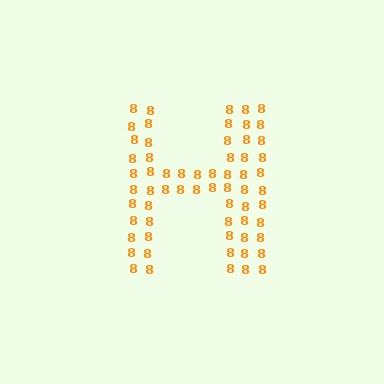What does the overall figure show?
The overall figure shows the letter H.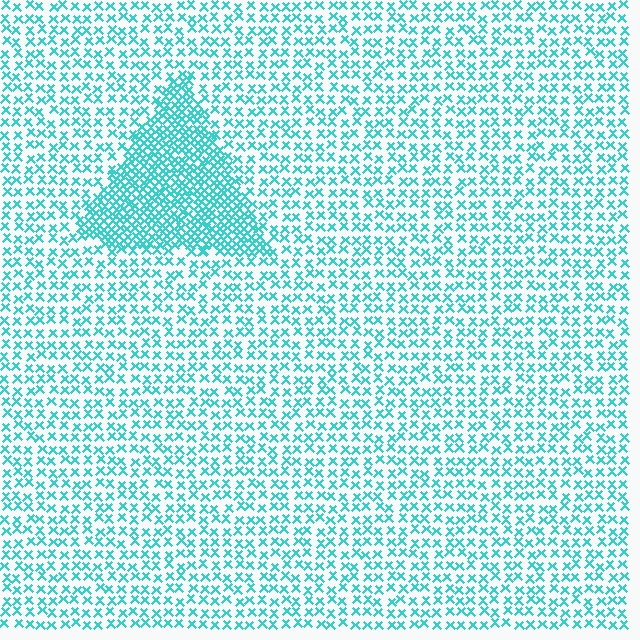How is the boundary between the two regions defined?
The boundary is defined by a change in element density (approximately 2.3x ratio). All elements are the same color, size, and shape.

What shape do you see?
I see a triangle.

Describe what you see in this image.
The image contains small cyan elements arranged at two different densities. A triangle-shaped region is visible where the elements are more densely packed than the surrounding area.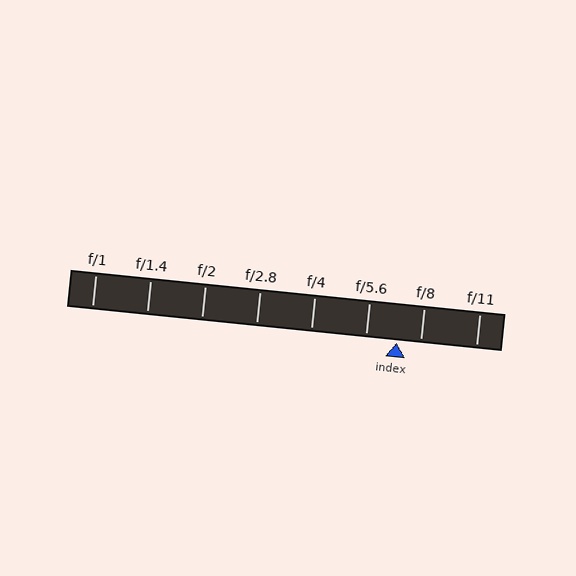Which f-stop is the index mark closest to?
The index mark is closest to f/8.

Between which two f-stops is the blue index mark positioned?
The index mark is between f/5.6 and f/8.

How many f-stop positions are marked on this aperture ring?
There are 8 f-stop positions marked.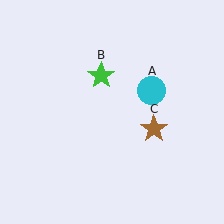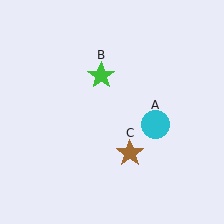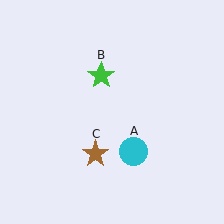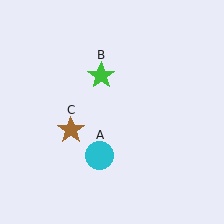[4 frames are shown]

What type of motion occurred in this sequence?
The cyan circle (object A), brown star (object C) rotated clockwise around the center of the scene.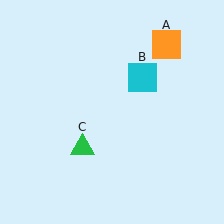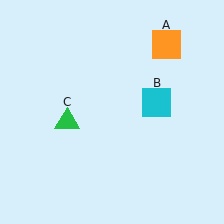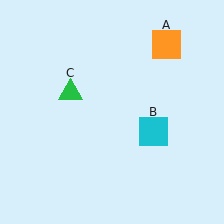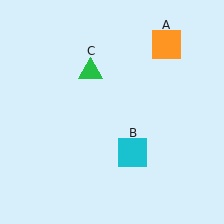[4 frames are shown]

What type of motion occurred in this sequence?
The cyan square (object B), green triangle (object C) rotated clockwise around the center of the scene.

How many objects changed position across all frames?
2 objects changed position: cyan square (object B), green triangle (object C).